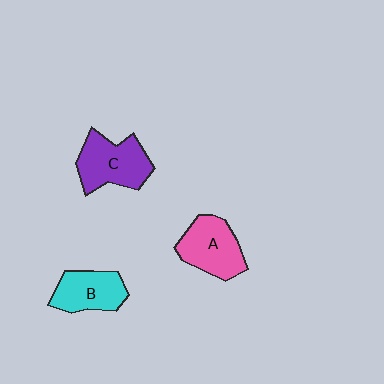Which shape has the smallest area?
Shape B (cyan).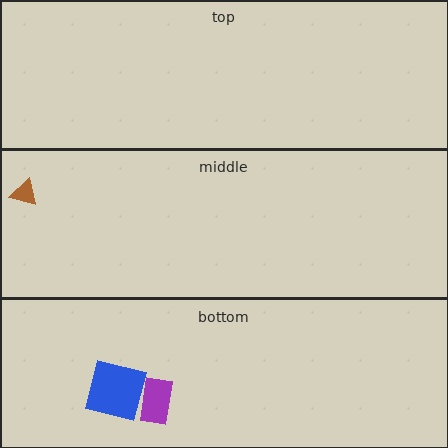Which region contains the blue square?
The bottom region.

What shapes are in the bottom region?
The blue square, the purple rectangle.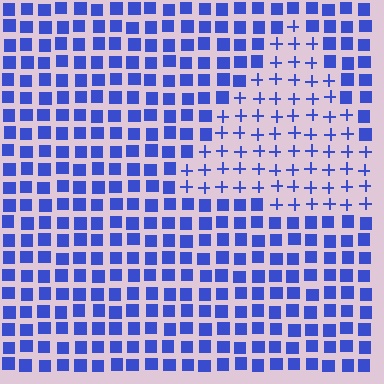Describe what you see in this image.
The image is filled with small blue elements arranged in a uniform grid. A triangle-shaped region contains plus signs, while the surrounding area contains squares. The boundary is defined purely by the change in element shape.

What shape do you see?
I see a triangle.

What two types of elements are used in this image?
The image uses plus signs inside the triangle region and squares outside it.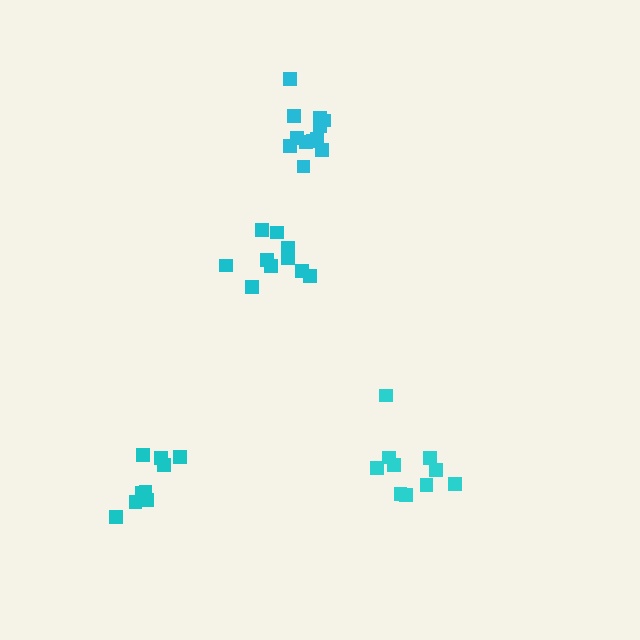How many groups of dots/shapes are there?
There are 4 groups.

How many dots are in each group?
Group 1: 10 dots, Group 2: 10 dots, Group 3: 10 dots, Group 4: 12 dots (42 total).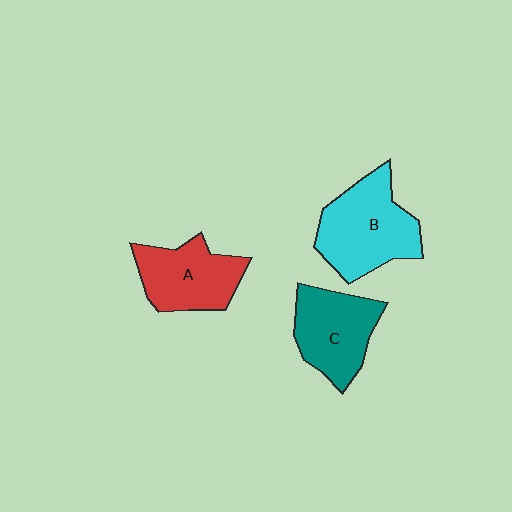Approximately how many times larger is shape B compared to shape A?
Approximately 1.3 times.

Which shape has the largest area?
Shape B (cyan).